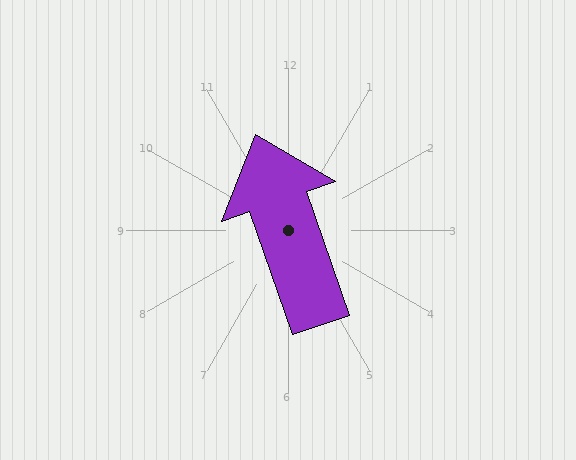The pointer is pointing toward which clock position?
Roughly 11 o'clock.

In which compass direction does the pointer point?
North.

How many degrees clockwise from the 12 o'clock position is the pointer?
Approximately 341 degrees.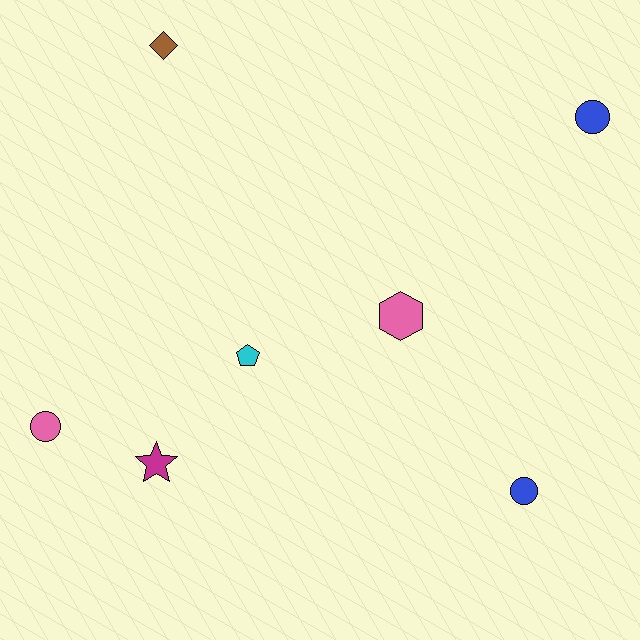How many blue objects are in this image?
There are 2 blue objects.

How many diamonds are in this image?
There is 1 diamond.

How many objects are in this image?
There are 7 objects.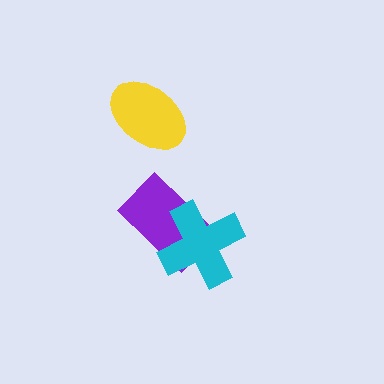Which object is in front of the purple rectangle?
The cyan cross is in front of the purple rectangle.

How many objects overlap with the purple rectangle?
1 object overlaps with the purple rectangle.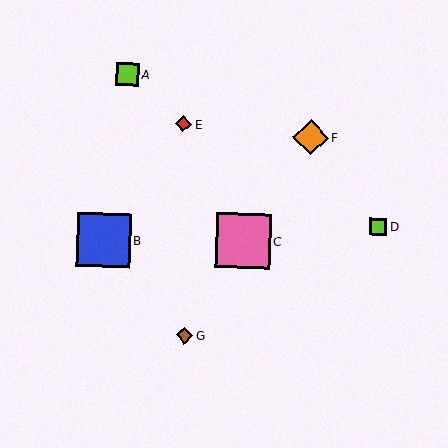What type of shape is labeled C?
Shape C is a pink square.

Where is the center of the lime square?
The center of the lime square is at (127, 74).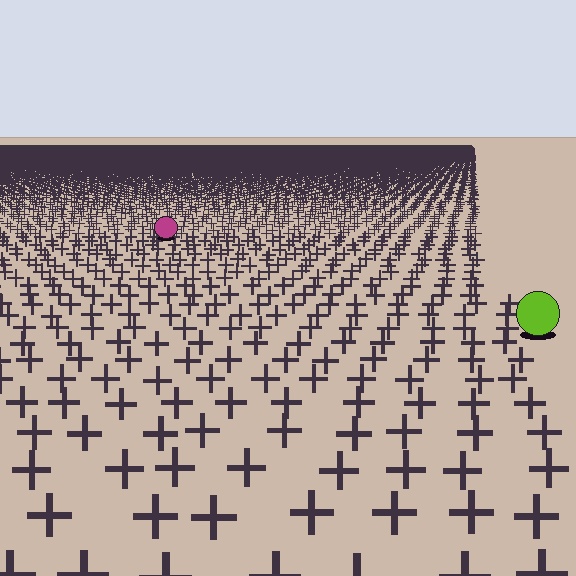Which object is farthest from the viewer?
The magenta circle is farthest from the viewer. It appears smaller and the ground texture around it is denser.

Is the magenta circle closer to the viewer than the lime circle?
No. The lime circle is closer — you can tell from the texture gradient: the ground texture is coarser near it.